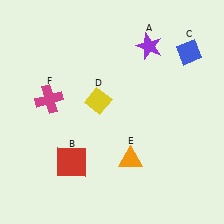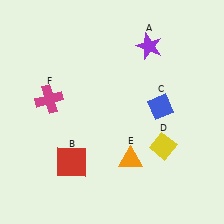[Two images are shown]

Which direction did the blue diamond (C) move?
The blue diamond (C) moved down.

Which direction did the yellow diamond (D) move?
The yellow diamond (D) moved right.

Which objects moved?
The objects that moved are: the blue diamond (C), the yellow diamond (D).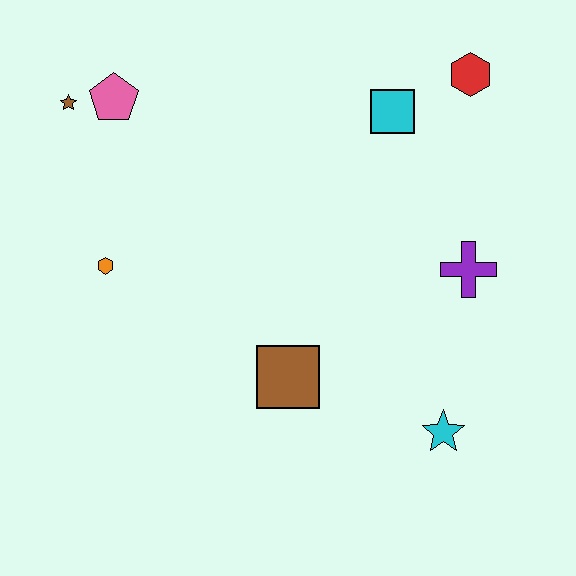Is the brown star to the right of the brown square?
No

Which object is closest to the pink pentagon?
The brown star is closest to the pink pentagon.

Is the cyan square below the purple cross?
No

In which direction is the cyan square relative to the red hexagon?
The cyan square is to the left of the red hexagon.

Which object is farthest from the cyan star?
The brown star is farthest from the cyan star.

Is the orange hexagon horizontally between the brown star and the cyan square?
Yes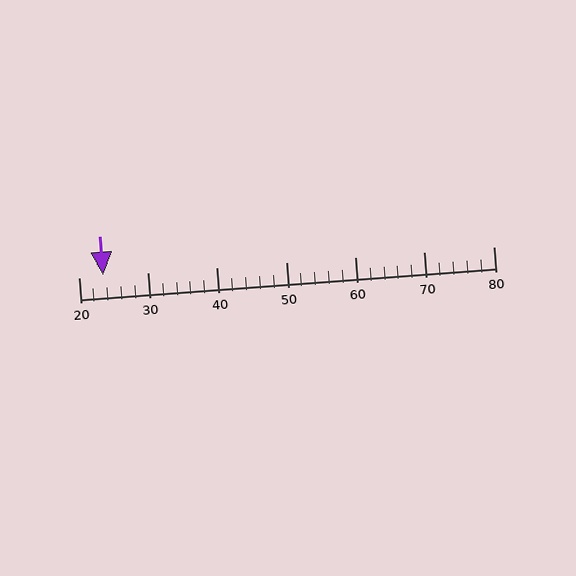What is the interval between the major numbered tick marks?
The major tick marks are spaced 10 units apart.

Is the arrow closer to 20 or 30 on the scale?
The arrow is closer to 20.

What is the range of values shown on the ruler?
The ruler shows values from 20 to 80.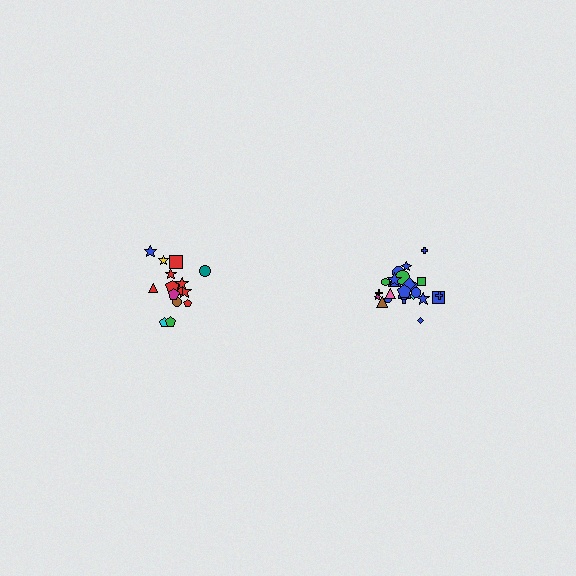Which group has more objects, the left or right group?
The right group.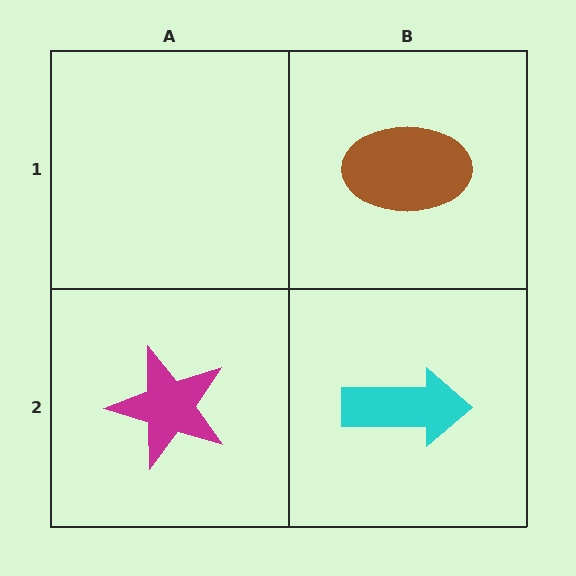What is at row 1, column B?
A brown ellipse.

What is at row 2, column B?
A cyan arrow.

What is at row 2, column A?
A magenta star.